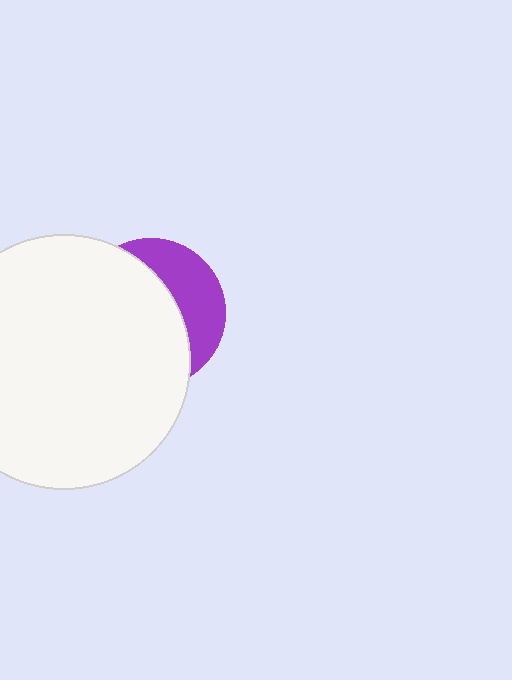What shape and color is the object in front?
The object in front is a white circle.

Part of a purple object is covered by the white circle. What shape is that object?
It is a circle.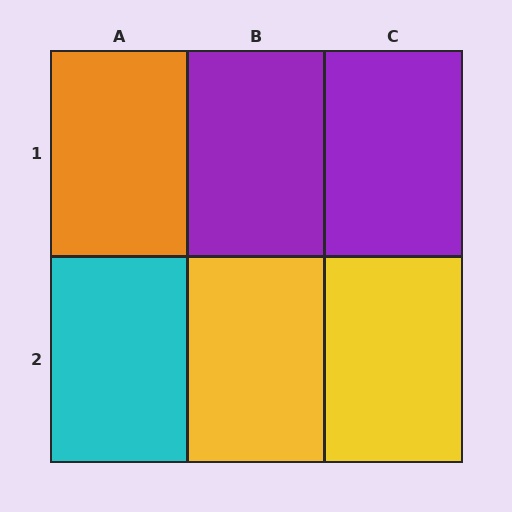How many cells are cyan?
1 cell is cyan.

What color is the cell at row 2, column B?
Yellow.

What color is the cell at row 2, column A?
Cyan.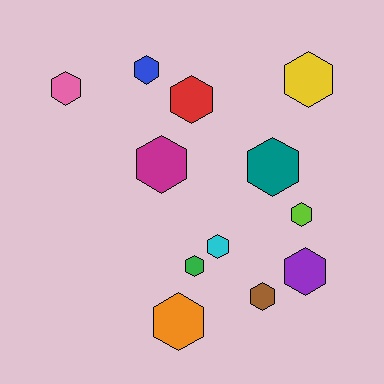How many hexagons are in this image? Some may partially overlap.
There are 12 hexagons.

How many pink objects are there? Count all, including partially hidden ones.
There is 1 pink object.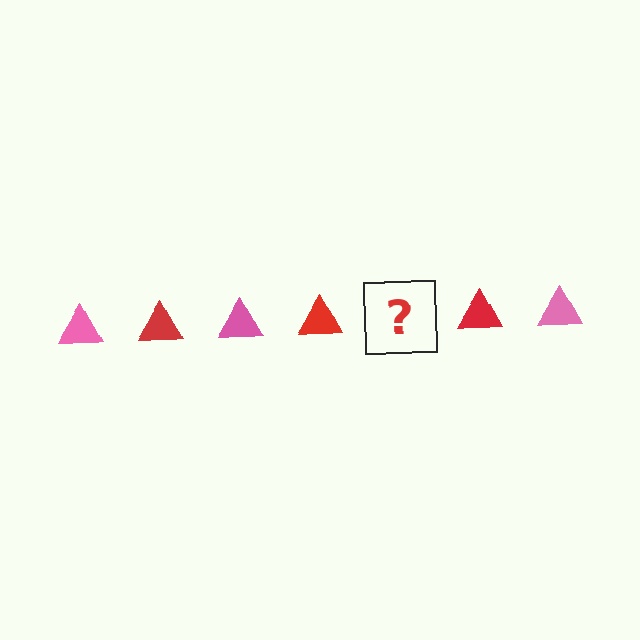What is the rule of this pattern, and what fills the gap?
The rule is that the pattern cycles through pink, red triangles. The gap should be filled with a pink triangle.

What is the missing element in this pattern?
The missing element is a pink triangle.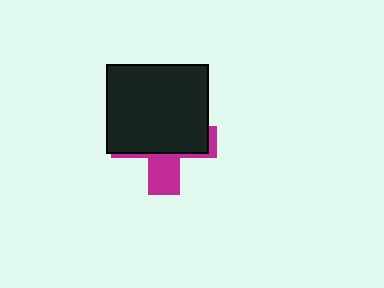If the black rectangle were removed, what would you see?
You would see the complete magenta cross.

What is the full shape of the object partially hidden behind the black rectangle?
The partially hidden object is a magenta cross.